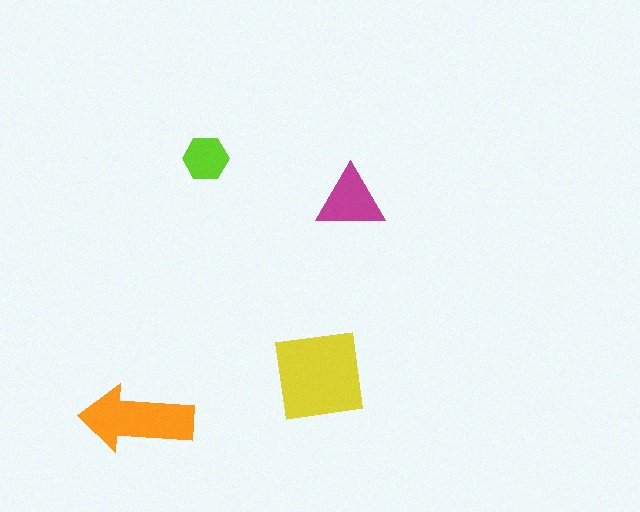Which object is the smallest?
The lime hexagon.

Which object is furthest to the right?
The magenta triangle is rightmost.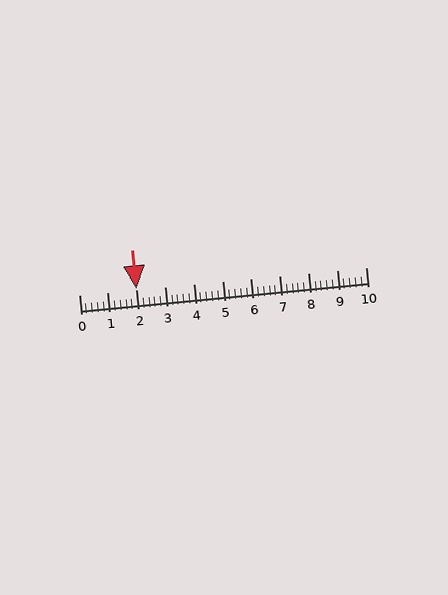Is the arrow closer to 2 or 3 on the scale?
The arrow is closer to 2.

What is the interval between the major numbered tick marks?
The major tick marks are spaced 1 units apart.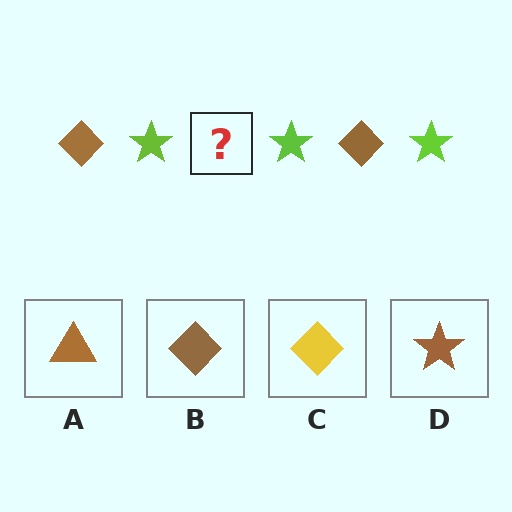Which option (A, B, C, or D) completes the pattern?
B.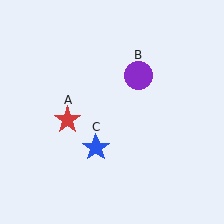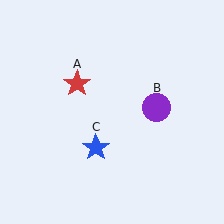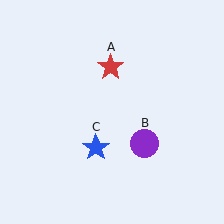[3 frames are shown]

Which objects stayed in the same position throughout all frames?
Blue star (object C) remained stationary.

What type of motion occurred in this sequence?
The red star (object A), purple circle (object B) rotated clockwise around the center of the scene.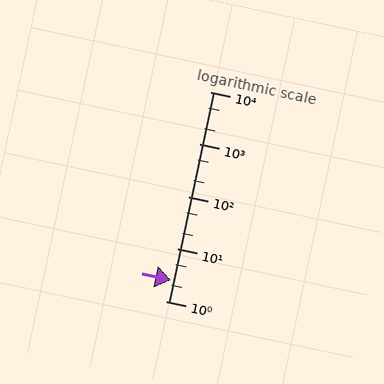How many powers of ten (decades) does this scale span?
The scale spans 4 decades, from 1 to 10000.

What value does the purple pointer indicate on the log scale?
The pointer indicates approximately 2.5.